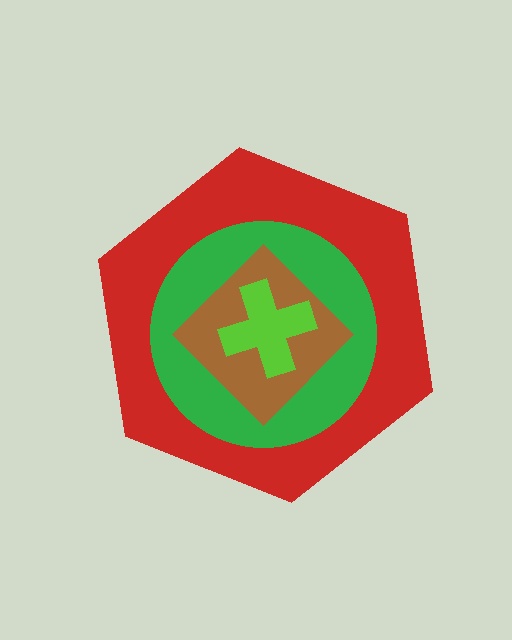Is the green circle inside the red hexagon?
Yes.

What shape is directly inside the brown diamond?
The lime cross.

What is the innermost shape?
The lime cross.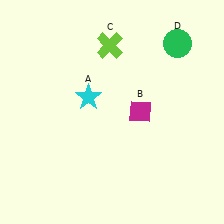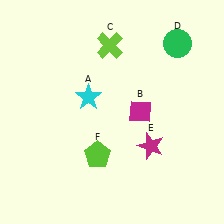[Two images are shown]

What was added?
A magenta star (E), a lime pentagon (F) were added in Image 2.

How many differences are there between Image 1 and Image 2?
There are 2 differences between the two images.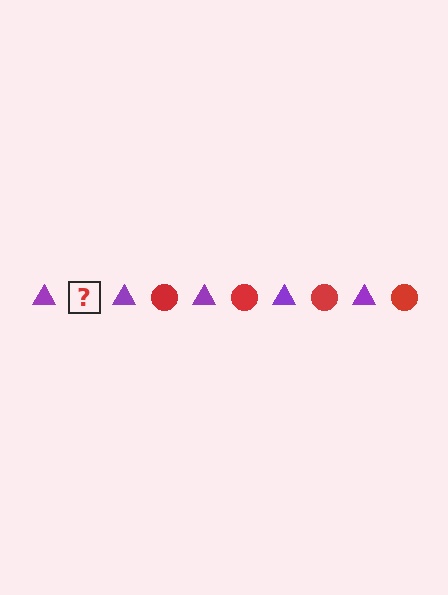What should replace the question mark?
The question mark should be replaced with a red circle.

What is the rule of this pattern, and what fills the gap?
The rule is that the pattern alternates between purple triangle and red circle. The gap should be filled with a red circle.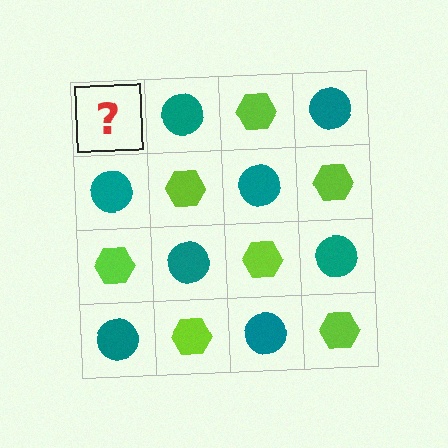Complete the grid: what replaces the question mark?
The question mark should be replaced with a lime hexagon.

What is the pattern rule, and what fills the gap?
The rule is that it alternates lime hexagon and teal circle in a checkerboard pattern. The gap should be filled with a lime hexagon.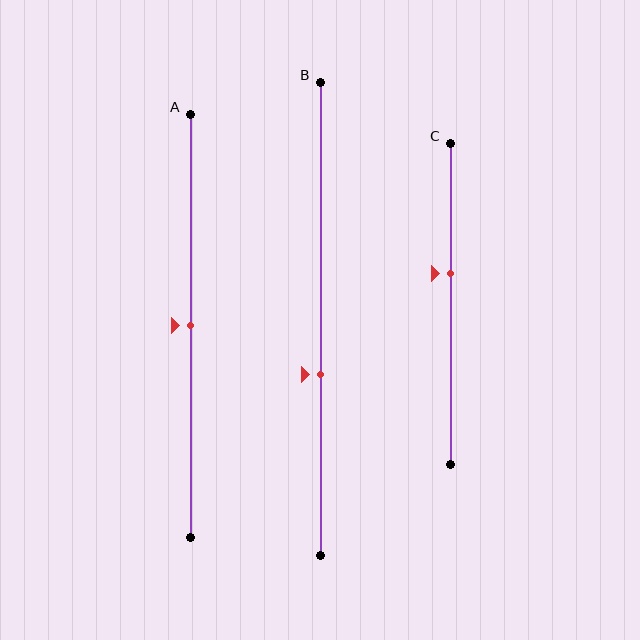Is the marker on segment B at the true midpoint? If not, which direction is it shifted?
No, the marker on segment B is shifted downward by about 12% of the segment length.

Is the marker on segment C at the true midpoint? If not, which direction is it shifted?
No, the marker on segment C is shifted upward by about 9% of the segment length.